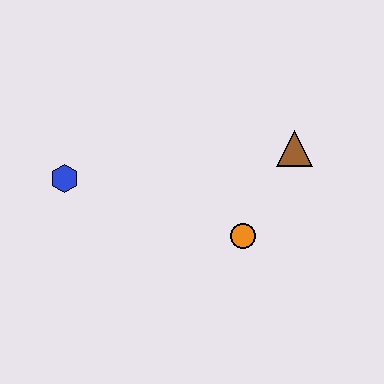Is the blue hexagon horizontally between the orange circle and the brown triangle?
No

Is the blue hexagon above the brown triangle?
No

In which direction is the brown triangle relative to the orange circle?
The brown triangle is above the orange circle.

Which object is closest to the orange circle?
The brown triangle is closest to the orange circle.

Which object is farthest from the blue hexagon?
The brown triangle is farthest from the blue hexagon.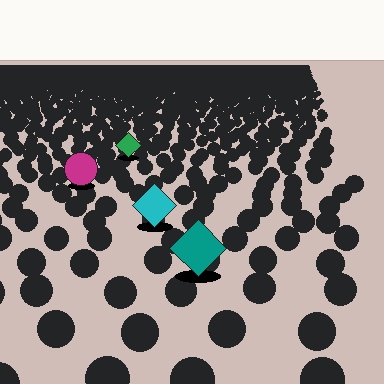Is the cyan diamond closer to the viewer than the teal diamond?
No. The teal diamond is closer — you can tell from the texture gradient: the ground texture is coarser near it.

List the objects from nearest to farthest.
From nearest to farthest: the teal diamond, the cyan diamond, the magenta circle, the green diamond.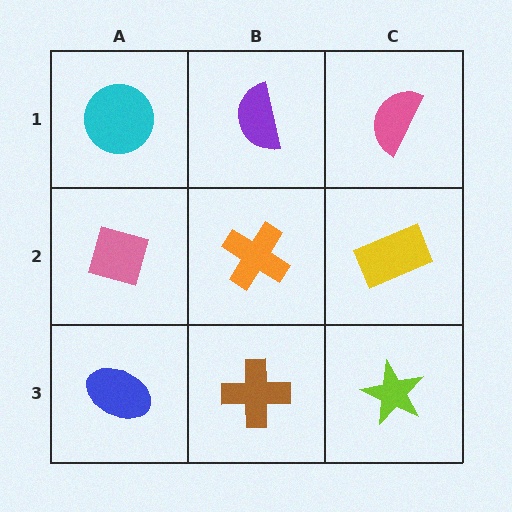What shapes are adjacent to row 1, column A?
A pink diamond (row 2, column A), a purple semicircle (row 1, column B).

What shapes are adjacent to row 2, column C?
A pink semicircle (row 1, column C), a lime star (row 3, column C), an orange cross (row 2, column B).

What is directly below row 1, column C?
A yellow rectangle.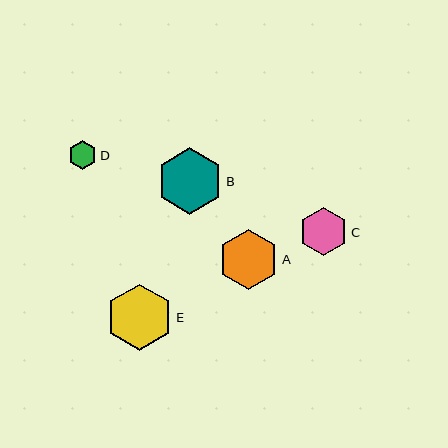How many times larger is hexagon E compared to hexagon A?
Hexagon E is approximately 1.1 times the size of hexagon A.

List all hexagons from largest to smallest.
From largest to smallest: B, E, A, C, D.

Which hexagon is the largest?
Hexagon B is the largest with a size of approximately 66 pixels.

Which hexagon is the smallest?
Hexagon D is the smallest with a size of approximately 29 pixels.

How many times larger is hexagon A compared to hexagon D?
Hexagon A is approximately 2.1 times the size of hexagon D.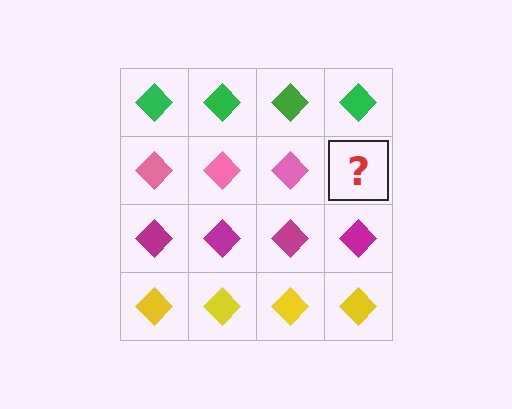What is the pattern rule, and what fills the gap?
The rule is that each row has a consistent color. The gap should be filled with a pink diamond.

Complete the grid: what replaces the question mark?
The question mark should be replaced with a pink diamond.